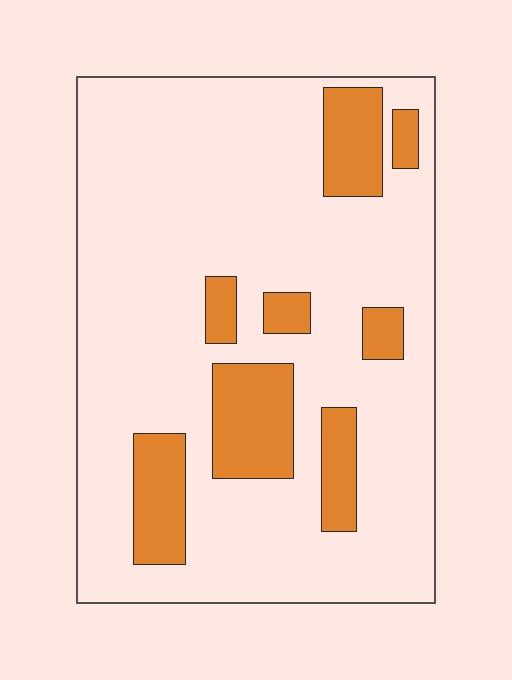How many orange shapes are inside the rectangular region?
8.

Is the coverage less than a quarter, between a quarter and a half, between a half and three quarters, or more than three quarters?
Less than a quarter.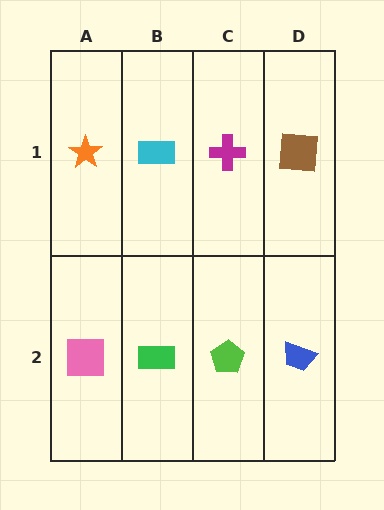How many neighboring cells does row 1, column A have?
2.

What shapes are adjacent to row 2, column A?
An orange star (row 1, column A), a green rectangle (row 2, column B).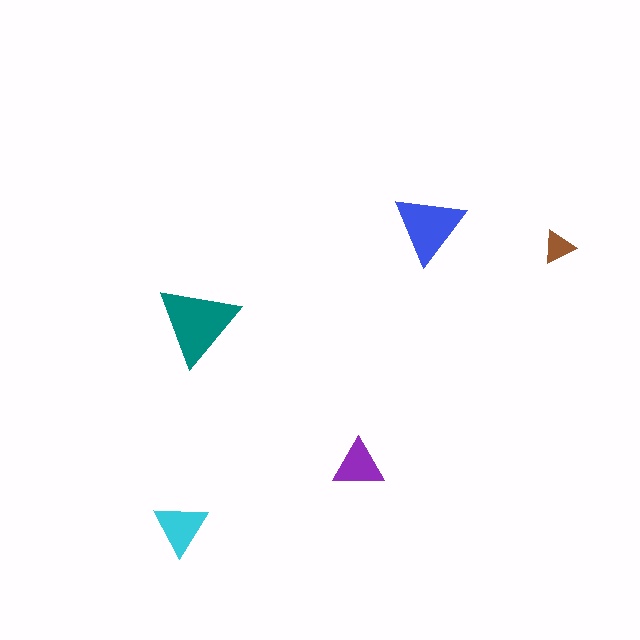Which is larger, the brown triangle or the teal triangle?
The teal one.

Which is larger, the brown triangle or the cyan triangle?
The cyan one.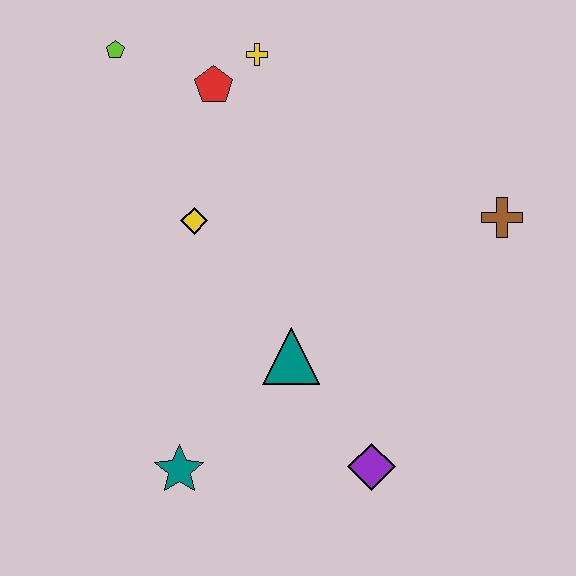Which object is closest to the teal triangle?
The purple diamond is closest to the teal triangle.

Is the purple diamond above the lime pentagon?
No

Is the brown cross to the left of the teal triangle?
No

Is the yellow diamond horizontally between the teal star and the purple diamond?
Yes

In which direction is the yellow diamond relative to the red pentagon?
The yellow diamond is below the red pentagon.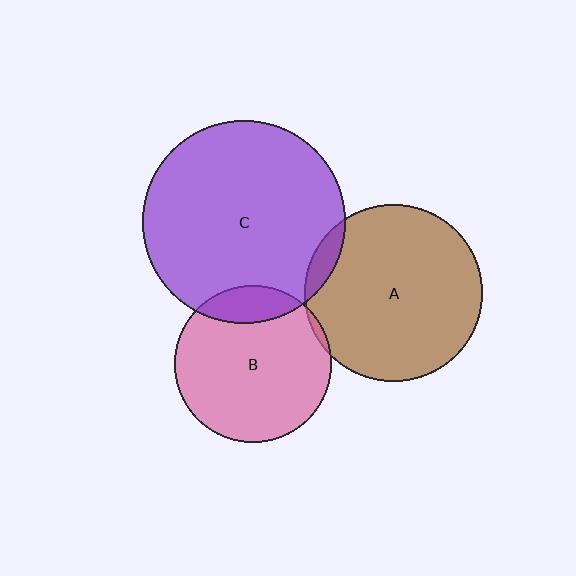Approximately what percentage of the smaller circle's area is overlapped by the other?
Approximately 5%.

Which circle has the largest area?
Circle C (purple).